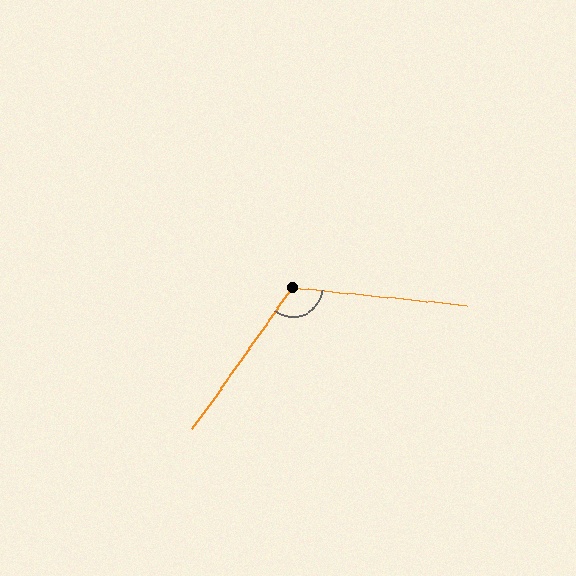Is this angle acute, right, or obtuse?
It is obtuse.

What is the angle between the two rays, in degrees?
Approximately 119 degrees.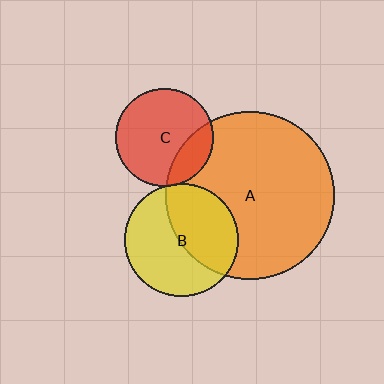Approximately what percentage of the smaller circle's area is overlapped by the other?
Approximately 20%.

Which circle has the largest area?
Circle A (orange).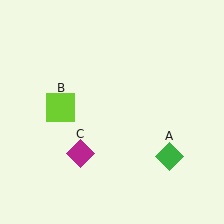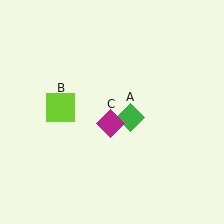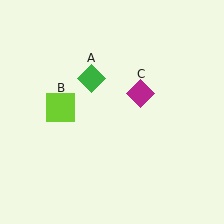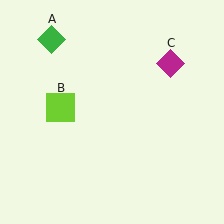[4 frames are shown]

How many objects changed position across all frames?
2 objects changed position: green diamond (object A), magenta diamond (object C).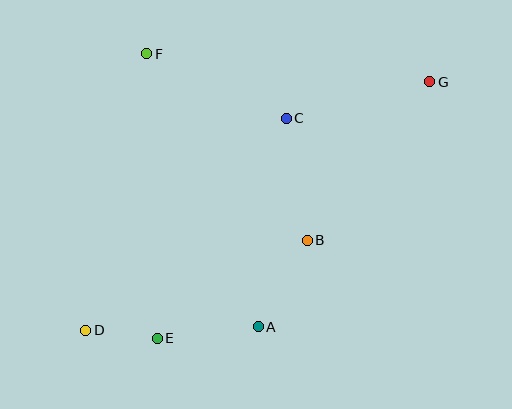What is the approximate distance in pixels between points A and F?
The distance between A and F is approximately 295 pixels.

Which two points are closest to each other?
Points D and E are closest to each other.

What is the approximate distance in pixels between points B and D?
The distance between B and D is approximately 239 pixels.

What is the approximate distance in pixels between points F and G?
The distance between F and G is approximately 284 pixels.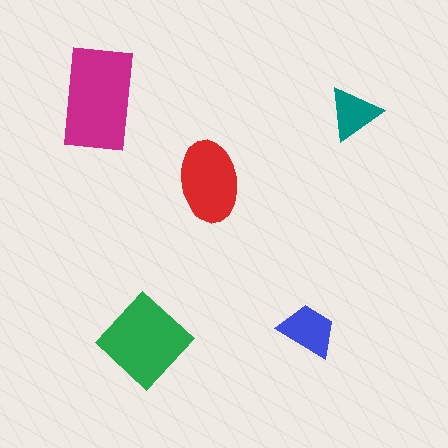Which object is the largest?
The magenta rectangle.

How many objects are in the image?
There are 5 objects in the image.